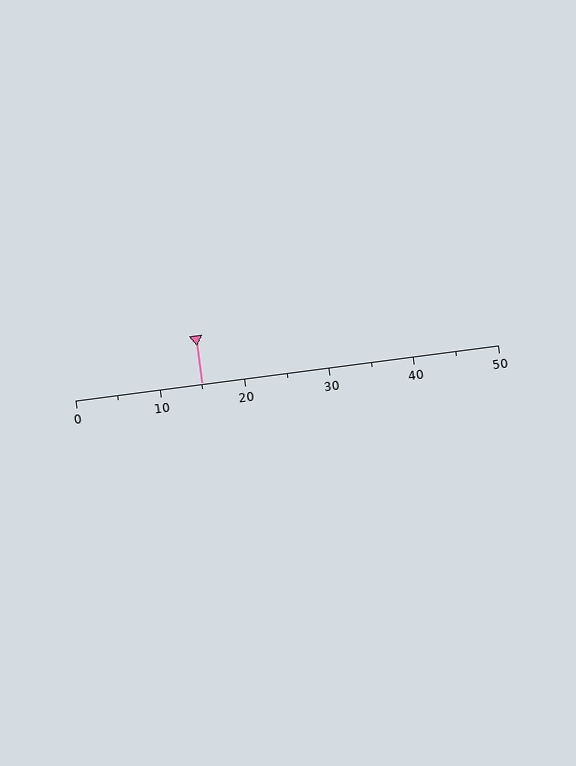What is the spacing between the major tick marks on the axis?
The major ticks are spaced 10 apart.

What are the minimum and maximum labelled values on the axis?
The axis runs from 0 to 50.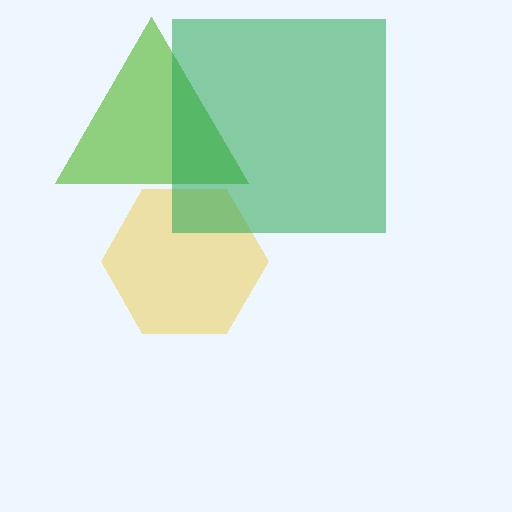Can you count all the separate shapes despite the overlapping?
Yes, there are 3 separate shapes.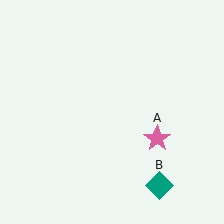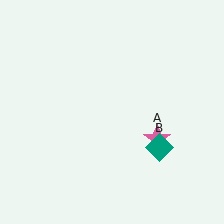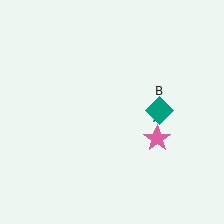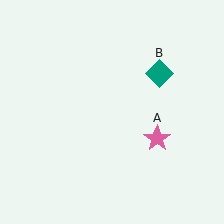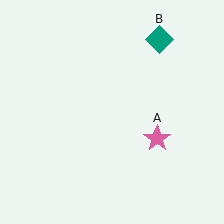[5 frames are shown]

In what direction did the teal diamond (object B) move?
The teal diamond (object B) moved up.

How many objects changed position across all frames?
1 object changed position: teal diamond (object B).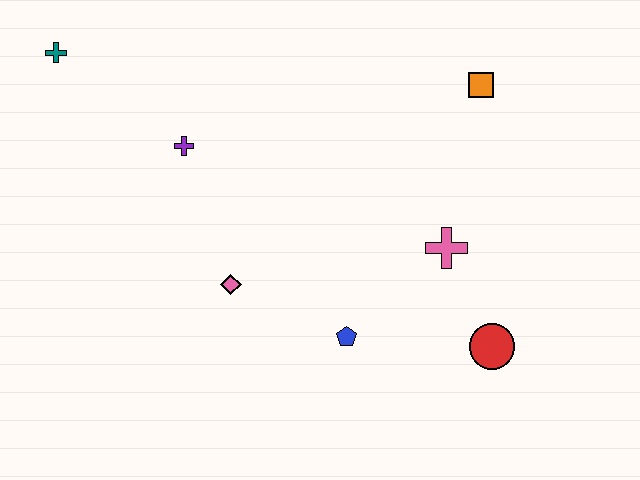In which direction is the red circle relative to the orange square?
The red circle is below the orange square.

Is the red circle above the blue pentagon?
No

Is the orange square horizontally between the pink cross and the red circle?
Yes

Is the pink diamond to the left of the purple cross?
No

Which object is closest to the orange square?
The pink cross is closest to the orange square.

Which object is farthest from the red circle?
The teal cross is farthest from the red circle.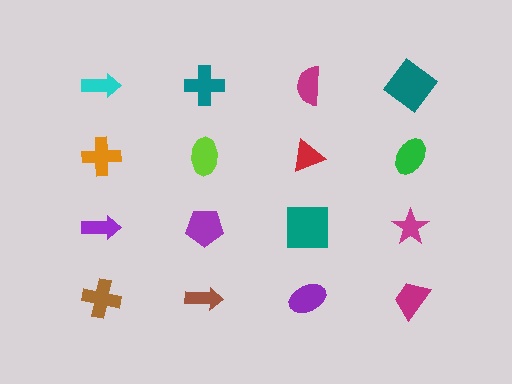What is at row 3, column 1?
A purple arrow.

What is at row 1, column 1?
A cyan arrow.